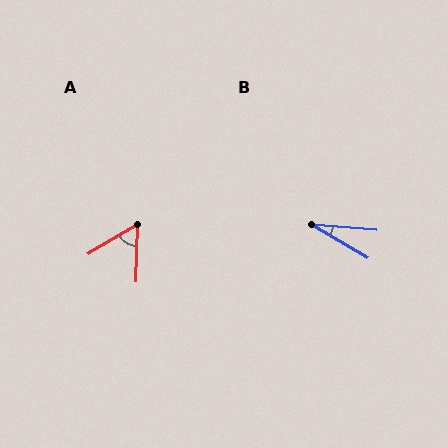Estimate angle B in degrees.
Approximately 26 degrees.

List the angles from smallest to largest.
B (26°), A (58°).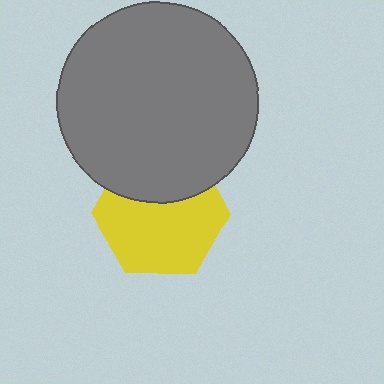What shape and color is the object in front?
The object in front is a gray circle.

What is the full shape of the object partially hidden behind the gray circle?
The partially hidden object is a yellow hexagon.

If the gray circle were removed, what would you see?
You would see the complete yellow hexagon.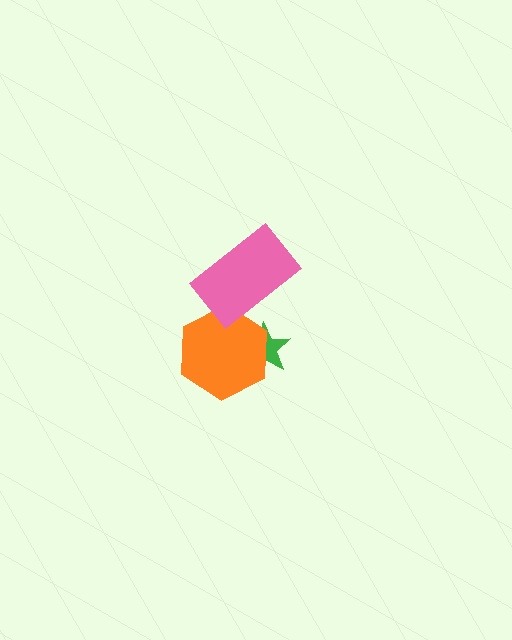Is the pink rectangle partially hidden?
No, no other shape covers it.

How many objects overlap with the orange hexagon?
2 objects overlap with the orange hexagon.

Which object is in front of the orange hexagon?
The pink rectangle is in front of the orange hexagon.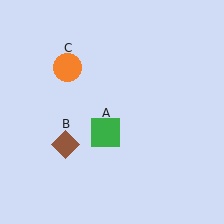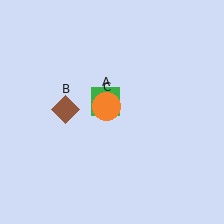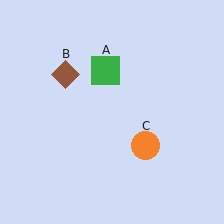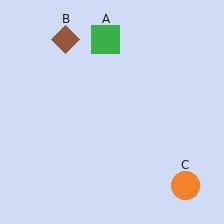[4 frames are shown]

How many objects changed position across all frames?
3 objects changed position: green square (object A), brown diamond (object B), orange circle (object C).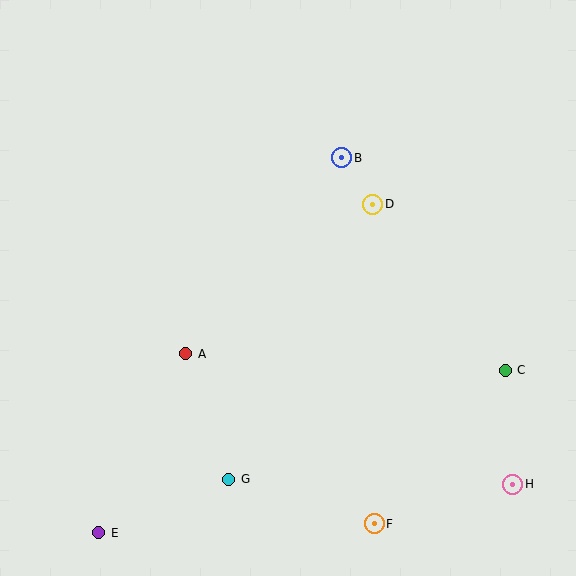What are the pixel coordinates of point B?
Point B is at (342, 158).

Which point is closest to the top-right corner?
Point B is closest to the top-right corner.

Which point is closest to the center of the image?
Point D at (373, 204) is closest to the center.